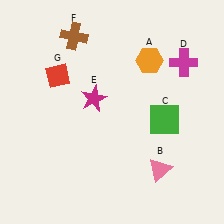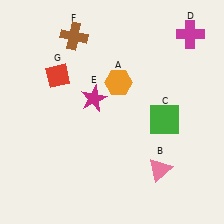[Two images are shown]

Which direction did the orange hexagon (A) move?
The orange hexagon (A) moved left.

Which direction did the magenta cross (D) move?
The magenta cross (D) moved up.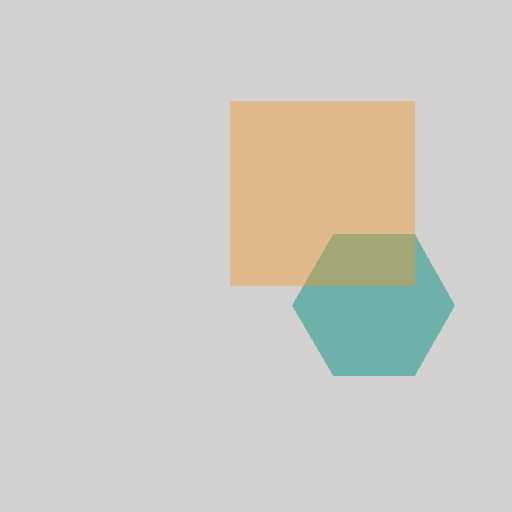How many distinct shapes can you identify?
There are 2 distinct shapes: a teal hexagon, an orange square.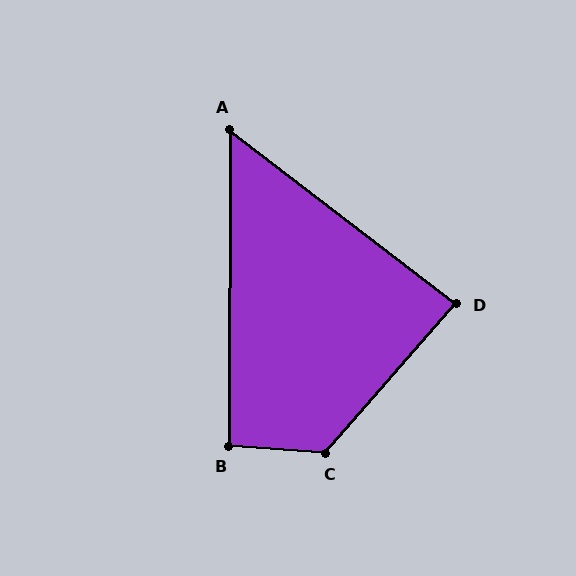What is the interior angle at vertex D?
Approximately 86 degrees (approximately right).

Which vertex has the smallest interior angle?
A, at approximately 53 degrees.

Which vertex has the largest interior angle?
C, at approximately 127 degrees.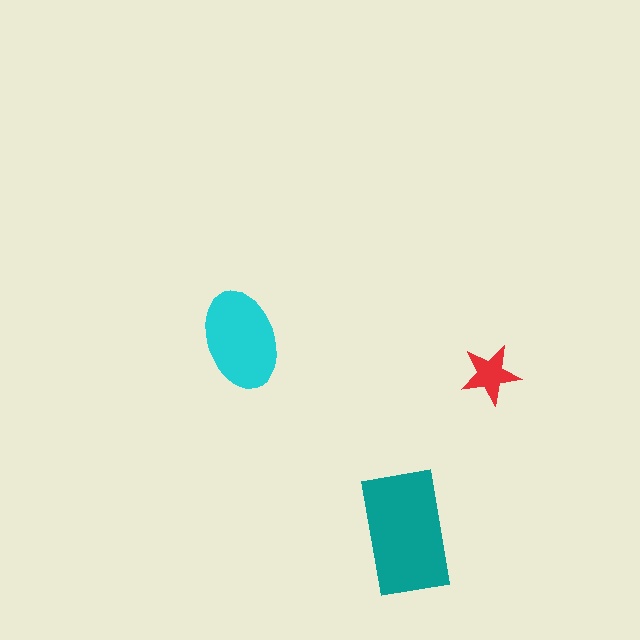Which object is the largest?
The teal rectangle.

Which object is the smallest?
The red star.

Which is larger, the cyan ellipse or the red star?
The cyan ellipse.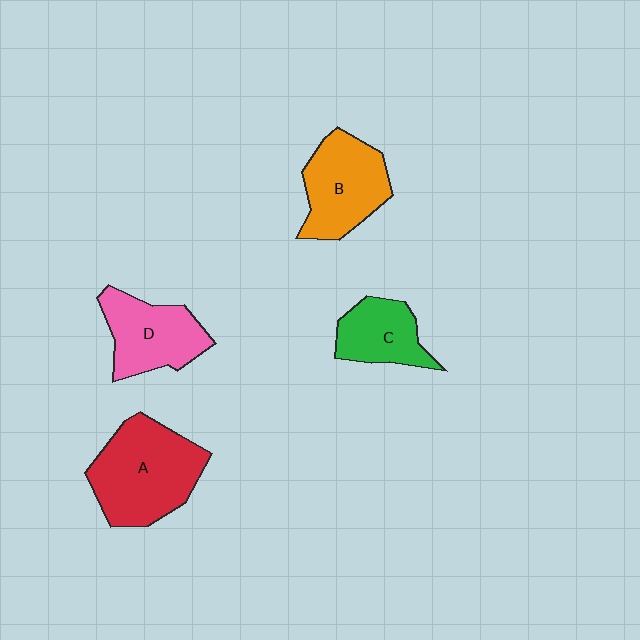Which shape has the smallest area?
Shape C (green).